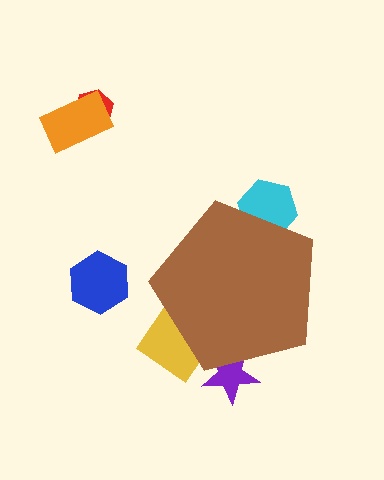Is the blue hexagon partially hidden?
No, the blue hexagon is fully visible.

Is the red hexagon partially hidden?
No, the red hexagon is fully visible.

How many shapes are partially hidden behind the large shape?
3 shapes are partially hidden.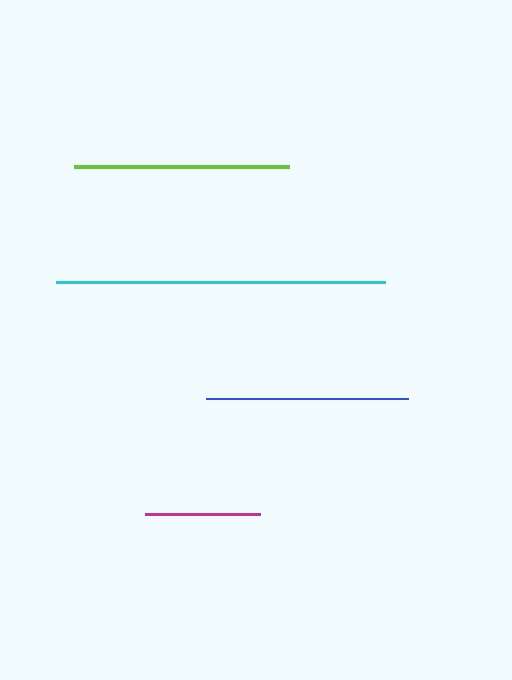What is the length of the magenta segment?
The magenta segment is approximately 116 pixels long.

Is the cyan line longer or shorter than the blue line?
The cyan line is longer than the blue line.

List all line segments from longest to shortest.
From longest to shortest: cyan, lime, blue, magenta.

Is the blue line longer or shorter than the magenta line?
The blue line is longer than the magenta line.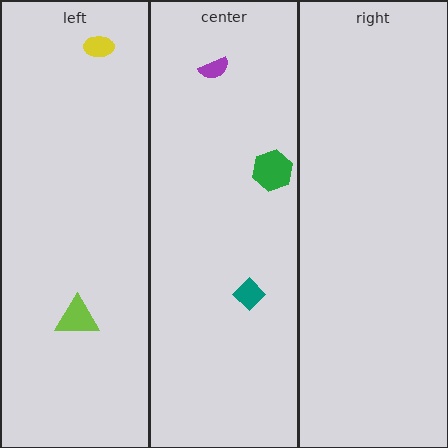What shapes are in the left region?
The lime triangle, the yellow ellipse.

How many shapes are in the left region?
2.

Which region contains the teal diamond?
The center region.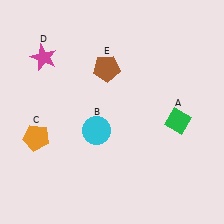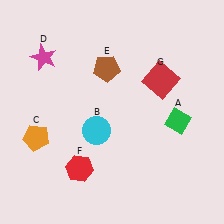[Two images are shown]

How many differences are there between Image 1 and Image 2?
There are 2 differences between the two images.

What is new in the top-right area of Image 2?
A red square (G) was added in the top-right area of Image 2.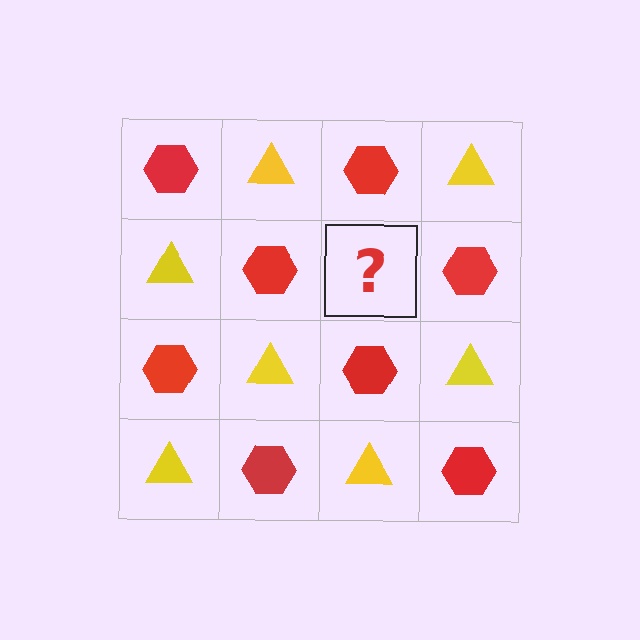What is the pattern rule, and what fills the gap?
The rule is that it alternates red hexagon and yellow triangle in a checkerboard pattern. The gap should be filled with a yellow triangle.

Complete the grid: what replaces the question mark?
The question mark should be replaced with a yellow triangle.